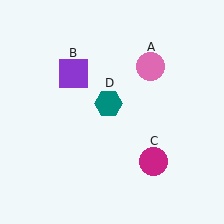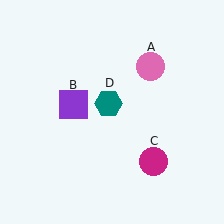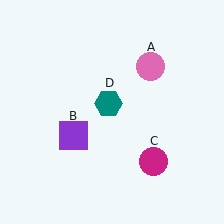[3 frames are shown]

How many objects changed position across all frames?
1 object changed position: purple square (object B).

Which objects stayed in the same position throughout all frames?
Pink circle (object A) and magenta circle (object C) and teal hexagon (object D) remained stationary.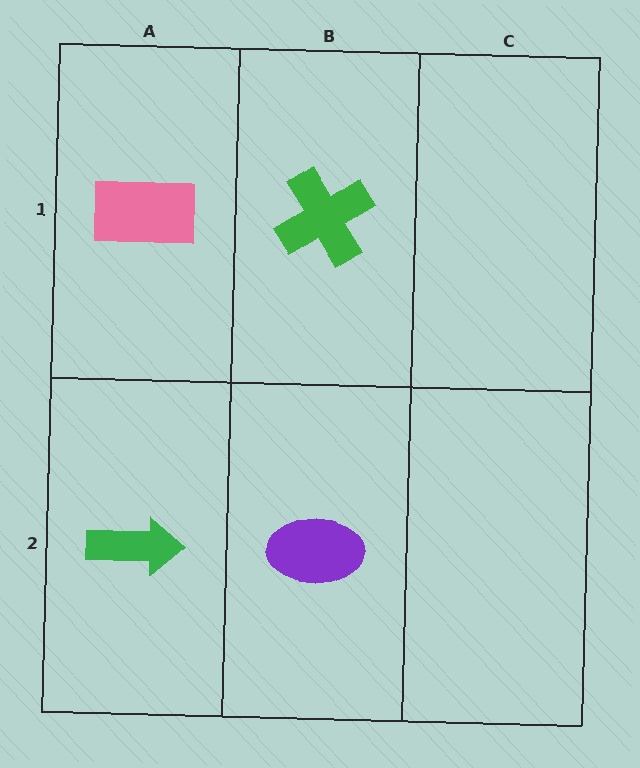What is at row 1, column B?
A green cross.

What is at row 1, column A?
A pink rectangle.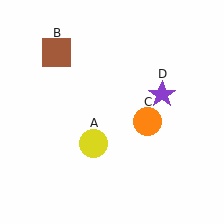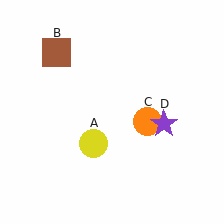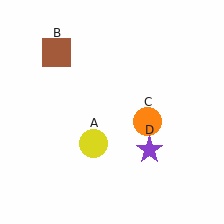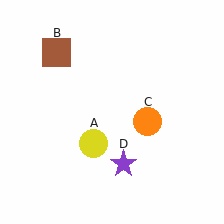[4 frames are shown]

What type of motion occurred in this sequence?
The purple star (object D) rotated clockwise around the center of the scene.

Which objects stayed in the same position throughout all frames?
Yellow circle (object A) and brown square (object B) and orange circle (object C) remained stationary.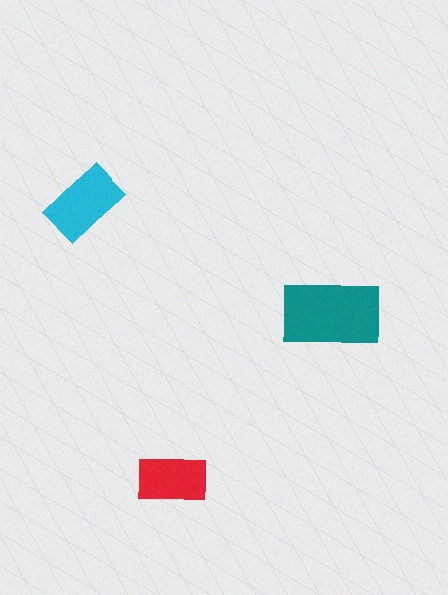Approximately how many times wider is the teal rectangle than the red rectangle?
About 1.5 times wider.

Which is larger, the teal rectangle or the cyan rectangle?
The teal one.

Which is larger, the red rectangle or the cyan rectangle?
The cyan one.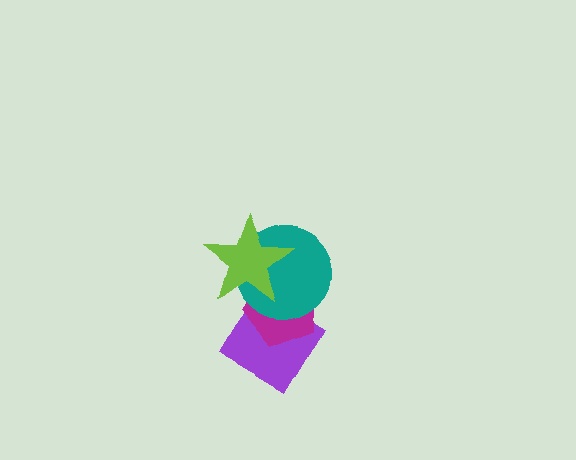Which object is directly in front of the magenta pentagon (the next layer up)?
The teal circle is directly in front of the magenta pentagon.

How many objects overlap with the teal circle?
3 objects overlap with the teal circle.